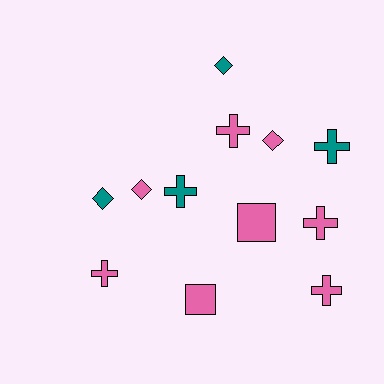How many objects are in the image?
There are 12 objects.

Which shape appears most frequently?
Cross, with 6 objects.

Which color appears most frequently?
Pink, with 8 objects.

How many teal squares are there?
There are no teal squares.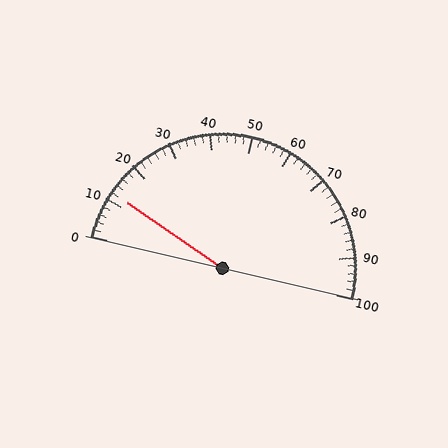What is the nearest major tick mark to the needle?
The nearest major tick mark is 10.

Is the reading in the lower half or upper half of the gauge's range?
The reading is in the lower half of the range (0 to 100).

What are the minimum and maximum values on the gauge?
The gauge ranges from 0 to 100.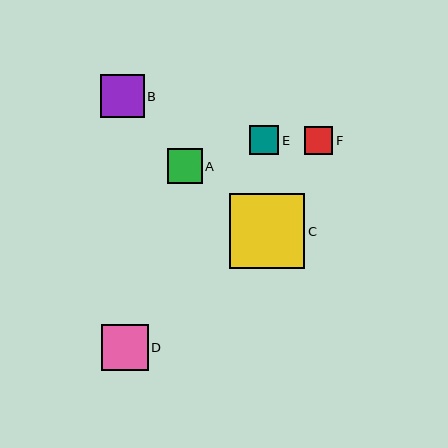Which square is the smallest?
Square F is the smallest with a size of approximately 28 pixels.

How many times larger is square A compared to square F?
Square A is approximately 1.3 times the size of square F.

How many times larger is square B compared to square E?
Square B is approximately 1.5 times the size of square E.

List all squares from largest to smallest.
From largest to smallest: C, D, B, A, E, F.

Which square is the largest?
Square C is the largest with a size of approximately 75 pixels.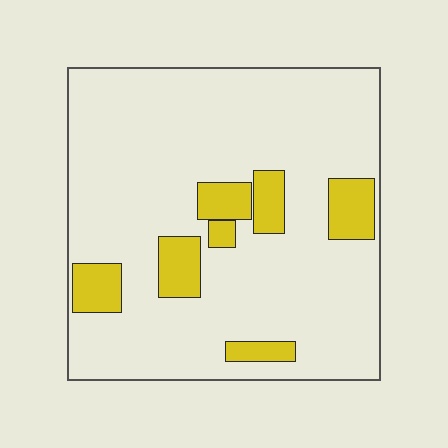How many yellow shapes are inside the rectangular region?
7.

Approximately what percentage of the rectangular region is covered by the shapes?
Approximately 15%.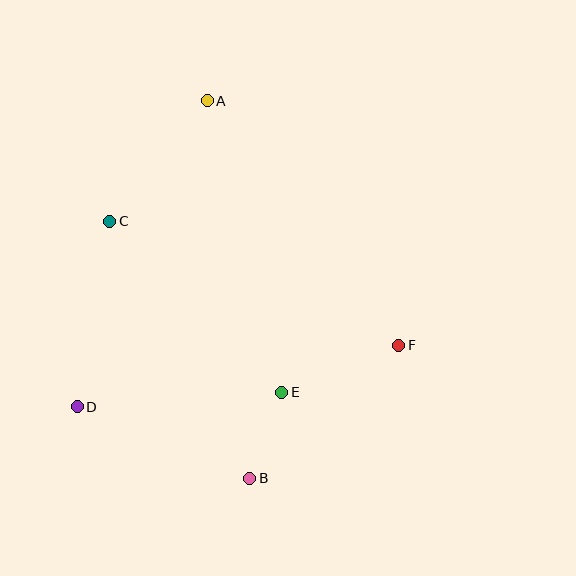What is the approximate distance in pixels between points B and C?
The distance between B and C is approximately 292 pixels.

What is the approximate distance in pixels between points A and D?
The distance between A and D is approximately 333 pixels.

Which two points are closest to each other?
Points B and E are closest to each other.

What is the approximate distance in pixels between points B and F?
The distance between B and F is approximately 200 pixels.